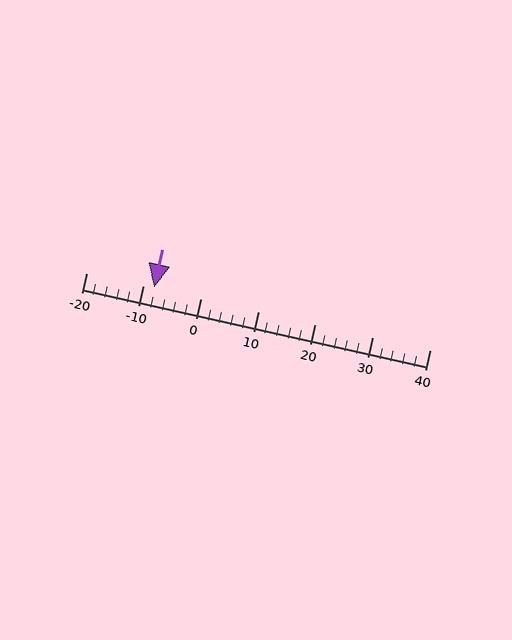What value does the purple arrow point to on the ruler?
The purple arrow points to approximately -8.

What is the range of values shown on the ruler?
The ruler shows values from -20 to 40.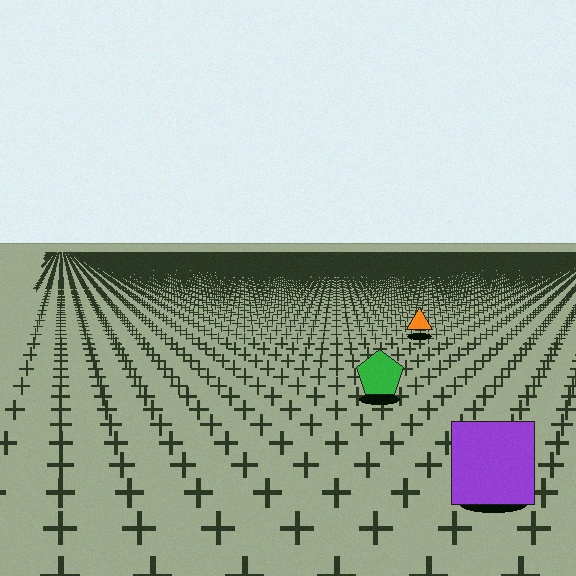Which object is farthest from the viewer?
The orange triangle is farthest from the viewer. It appears smaller and the ground texture around it is denser.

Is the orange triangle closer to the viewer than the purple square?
No. The purple square is closer — you can tell from the texture gradient: the ground texture is coarser near it.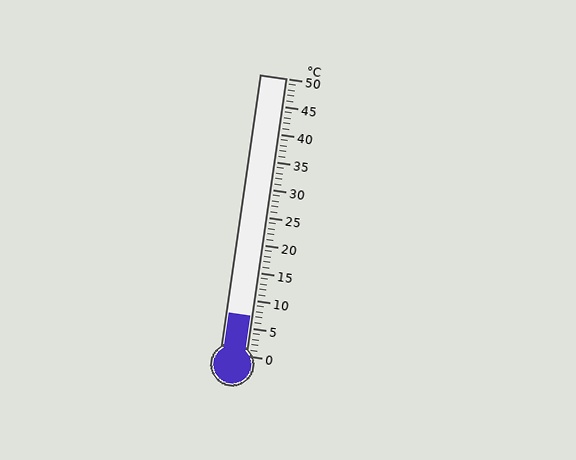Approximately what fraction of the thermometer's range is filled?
The thermometer is filled to approximately 15% of its range.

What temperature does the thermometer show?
The thermometer shows approximately 7°C.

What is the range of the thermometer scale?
The thermometer scale ranges from 0°C to 50°C.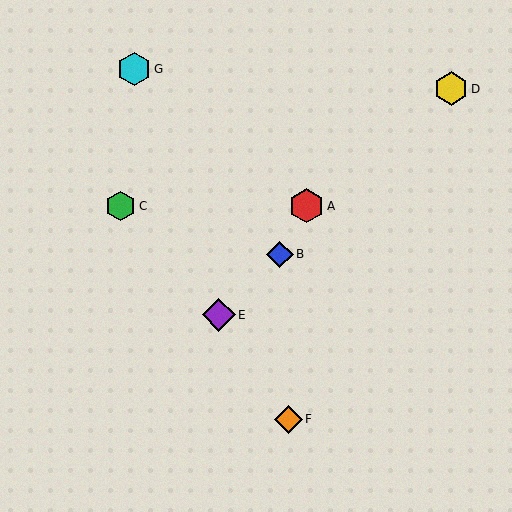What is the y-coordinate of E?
Object E is at y≈315.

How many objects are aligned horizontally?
2 objects (A, C) are aligned horizontally.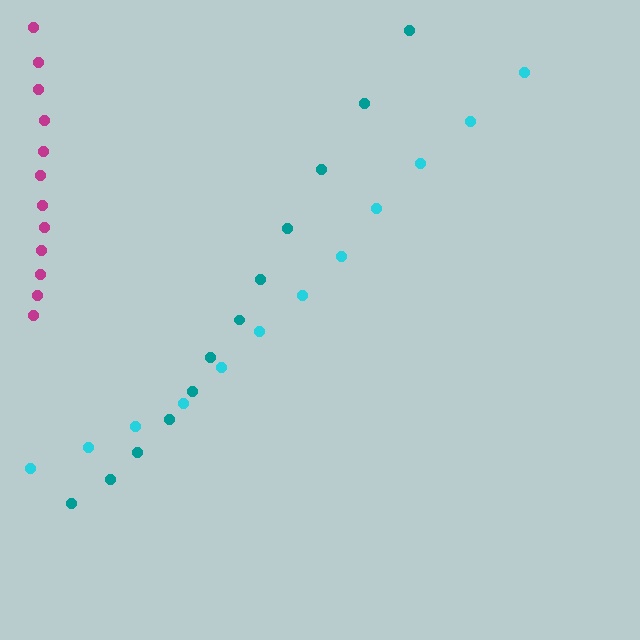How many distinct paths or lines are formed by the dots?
There are 3 distinct paths.